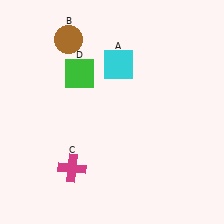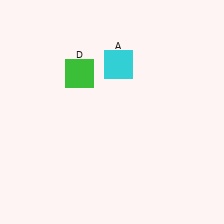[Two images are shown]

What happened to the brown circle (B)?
The brown circle (B) was removed in Image 2. It was in the top-left area of Image 1.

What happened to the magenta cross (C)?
The magenta cross (C) was removed in Image 2. It was in the bottom-left area of Image 1.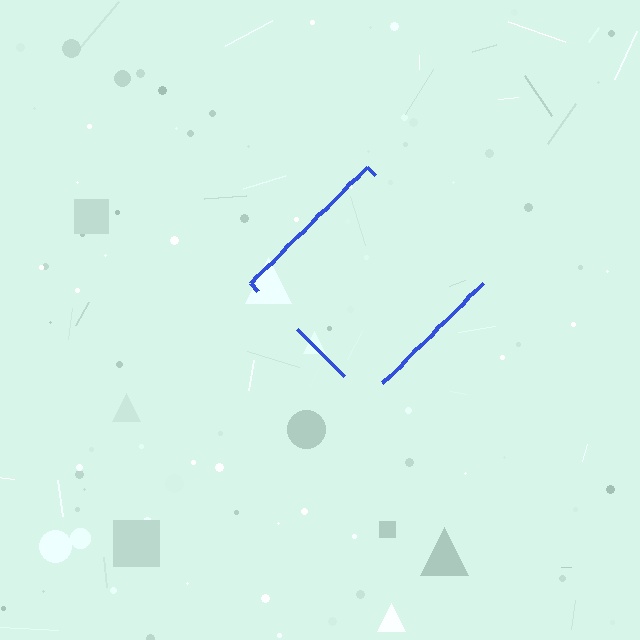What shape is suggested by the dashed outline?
The dashed outline suggests a diamond.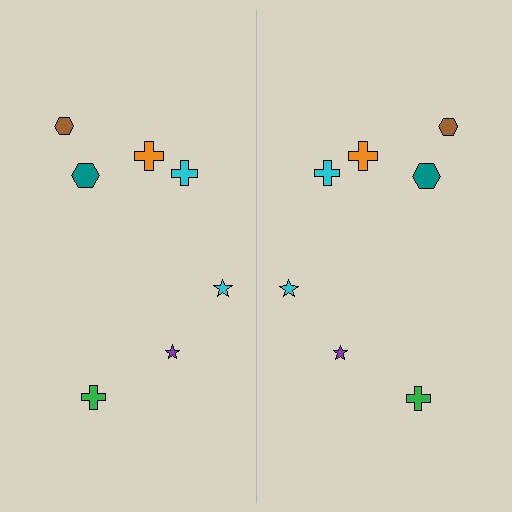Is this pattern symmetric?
Yes, this pattern has bilateral (reflection) symmetry.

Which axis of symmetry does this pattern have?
The pattern has a vertical axis of symmetry running through the center of the image.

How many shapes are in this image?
There are 14 shapes in this image.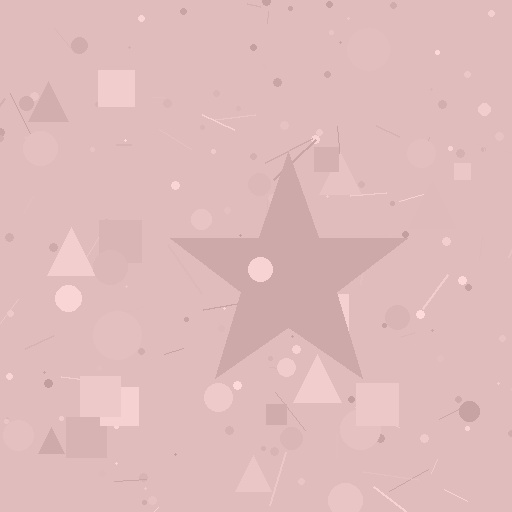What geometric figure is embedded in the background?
A star is embedded in the background.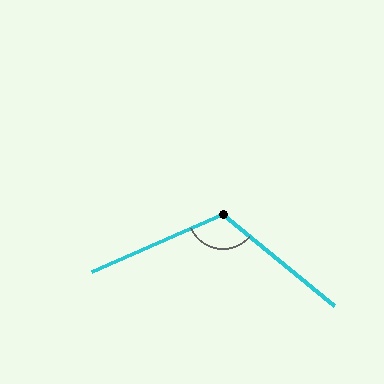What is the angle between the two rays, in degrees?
Approximately 116 degrees.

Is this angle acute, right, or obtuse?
It is obtuse.